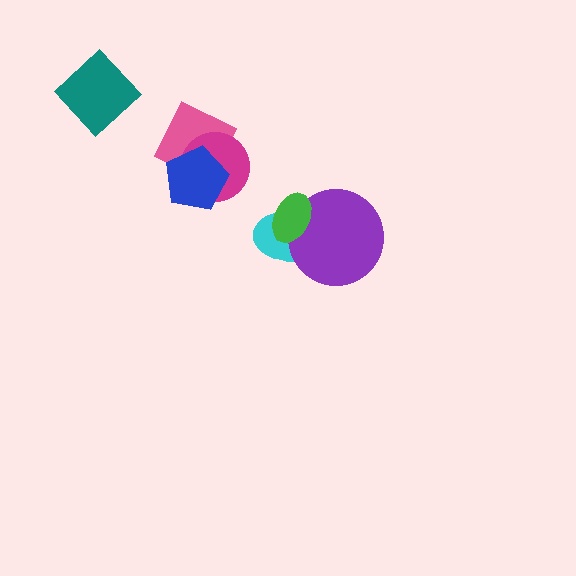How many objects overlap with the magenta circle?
2 objects overlap with the magenta circle.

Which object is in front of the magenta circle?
The blue pentagon is in front of the magenta circle.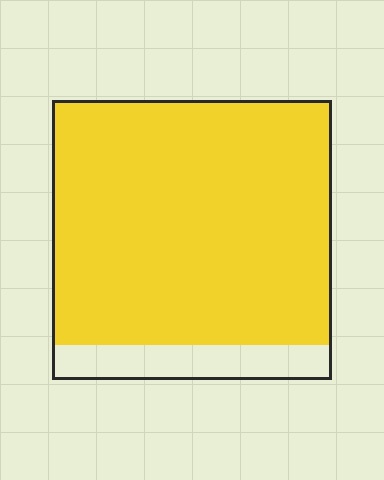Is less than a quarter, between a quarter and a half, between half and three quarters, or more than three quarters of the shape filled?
More than three quarters.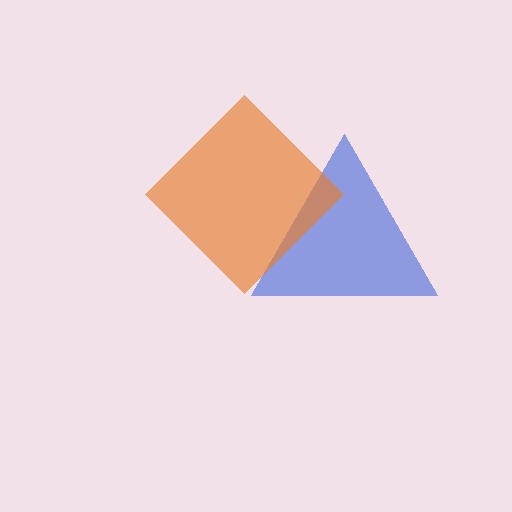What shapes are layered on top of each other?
The layered shapes are: a blue triangle, an orange diamond.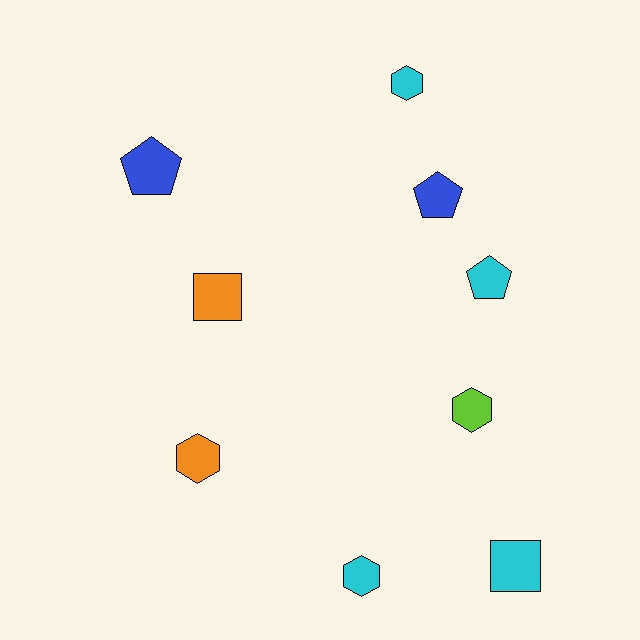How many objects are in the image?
There are 9 objects.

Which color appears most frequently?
Cyan, with 4 objects.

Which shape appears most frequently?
Hexagon, with 4 objects.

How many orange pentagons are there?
There are no orange pentagons.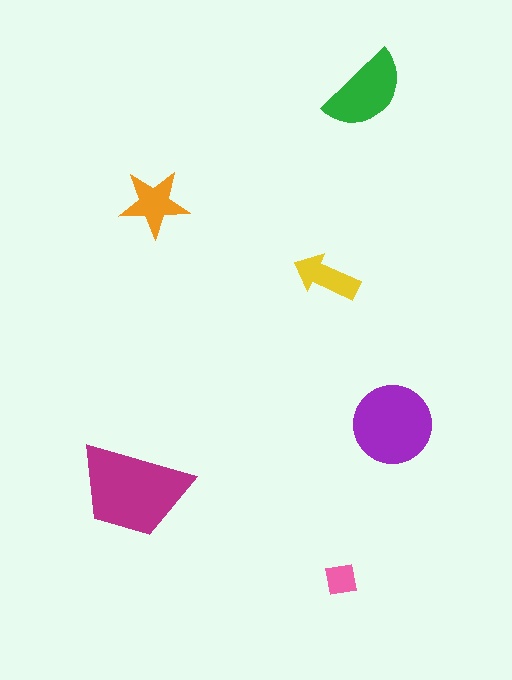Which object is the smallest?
The pink square.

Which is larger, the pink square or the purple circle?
The purple circle.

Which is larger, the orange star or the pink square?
The orange star.